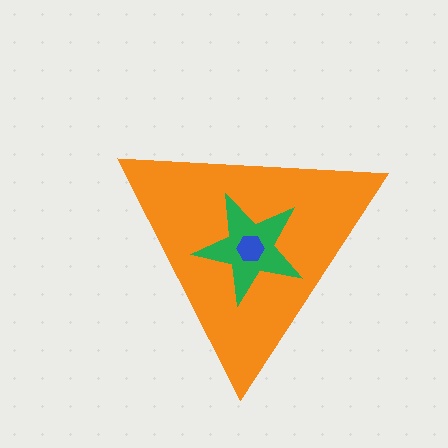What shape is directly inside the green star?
The blue hexagon.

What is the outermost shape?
The orange triangle.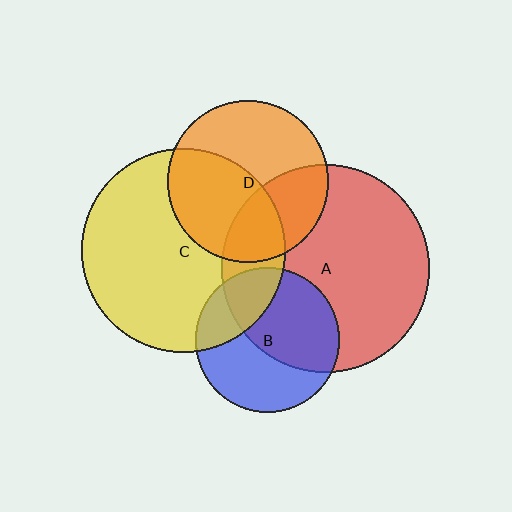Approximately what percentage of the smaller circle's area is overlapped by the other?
Approximately 35%.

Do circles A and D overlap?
Yes.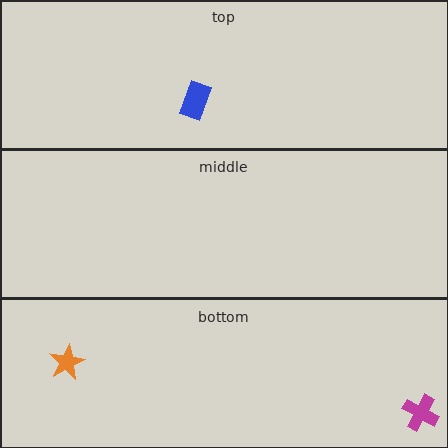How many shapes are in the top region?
1.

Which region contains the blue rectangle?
The top region.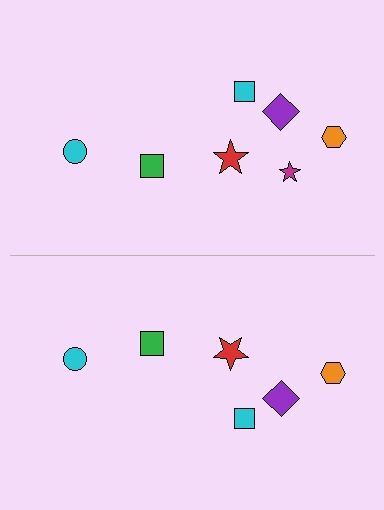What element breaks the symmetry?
A magenta star is missing from the bottom side.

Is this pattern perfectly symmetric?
No, the pattern is not perfectly symmetric. A magenta star is missing from the bottom side.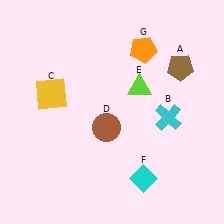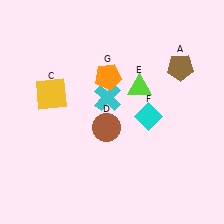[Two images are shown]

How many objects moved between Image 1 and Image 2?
3 objects moved between the two images.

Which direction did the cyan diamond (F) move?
The cyan diamond (F) moved up.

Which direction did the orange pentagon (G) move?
The orange pentagon (G) moved left.